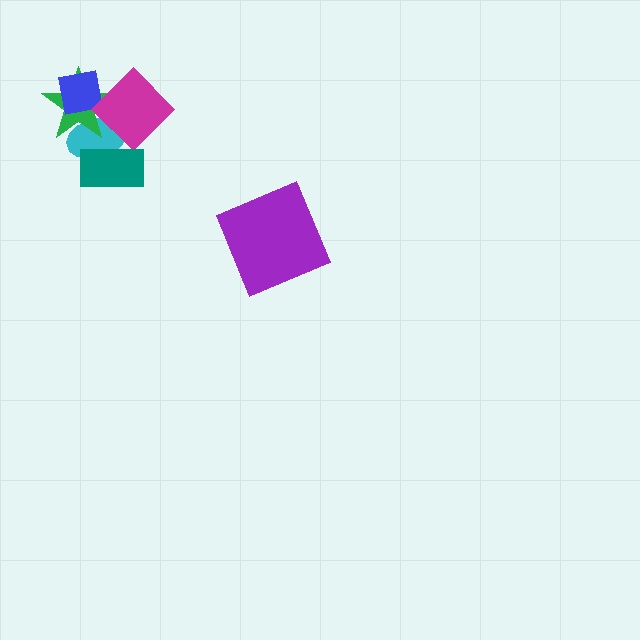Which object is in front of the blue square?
The magenta diamond is in front of the blue square.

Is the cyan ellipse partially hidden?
Yes, it is partially covered by another shape.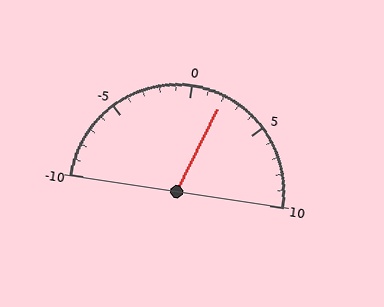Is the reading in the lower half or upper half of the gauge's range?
The reading is in the upper half of the range (-10 to 10).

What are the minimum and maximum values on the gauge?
The gauge ranges from -10 to 10.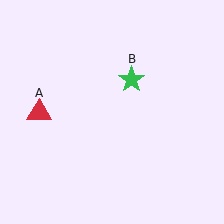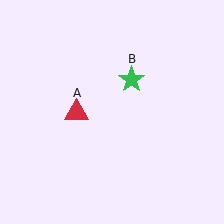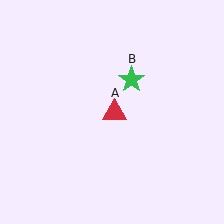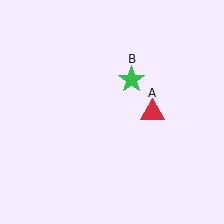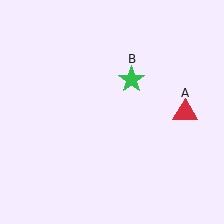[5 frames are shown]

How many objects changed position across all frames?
1 object changed position: red triangle (object A).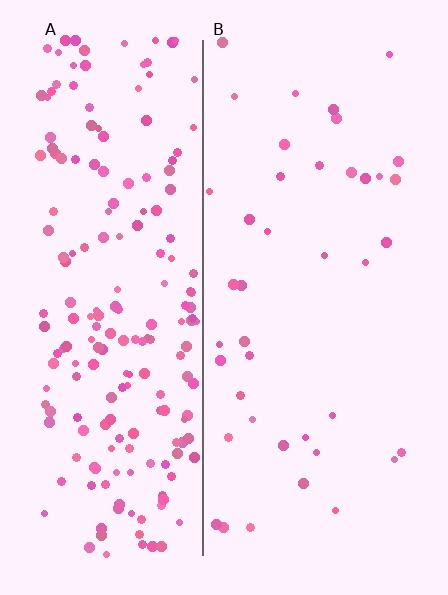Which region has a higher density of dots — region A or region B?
A (the left).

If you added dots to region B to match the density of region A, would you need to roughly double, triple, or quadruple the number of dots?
Approximately quadruple.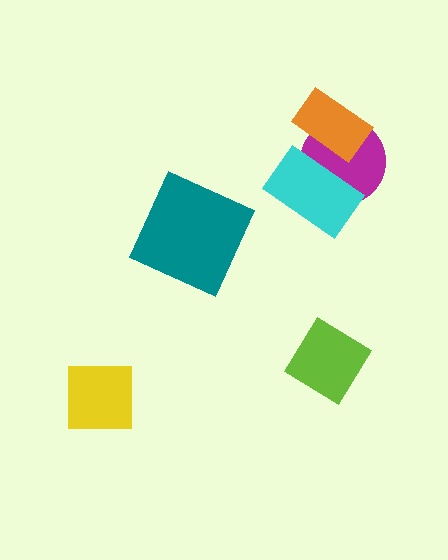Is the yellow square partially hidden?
No, no other shape covers it.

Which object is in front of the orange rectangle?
The cyan rectangle is in front of the orange rectangle.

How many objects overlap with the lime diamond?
0 objects overlap with the lime diamond.